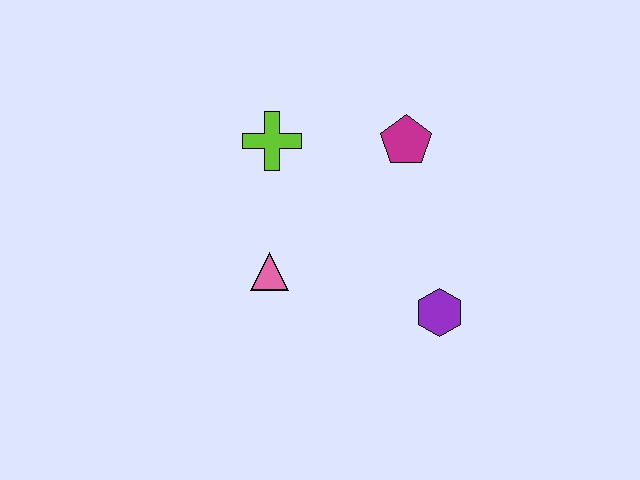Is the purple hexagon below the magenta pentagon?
Yes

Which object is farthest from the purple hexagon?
The lime cross is farthest from the purple hexagon.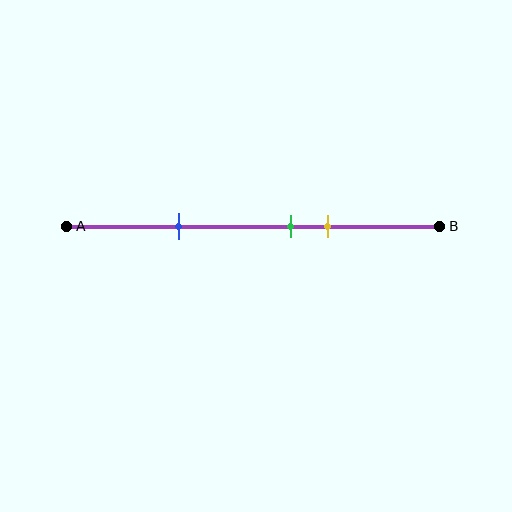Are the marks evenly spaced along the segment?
No, the marks are not evenly spaced.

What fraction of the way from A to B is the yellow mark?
The yellow mark is approximately 70% (0.7) of the way from A to B.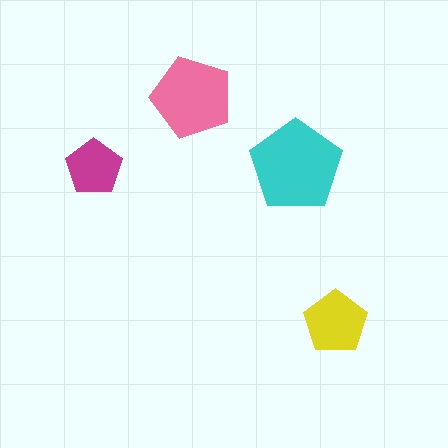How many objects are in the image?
There are 4 objects in the image.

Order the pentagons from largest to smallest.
the cyan one, the pink one, the yellow one, the magenta one.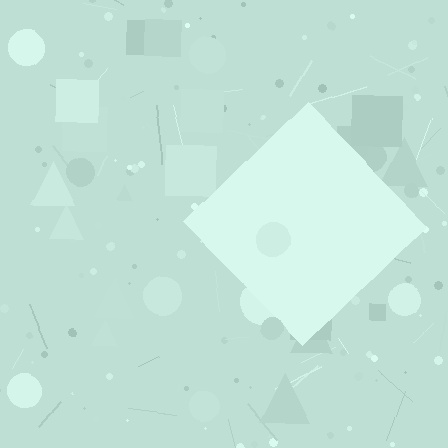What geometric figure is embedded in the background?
A diamond is embedded in the background.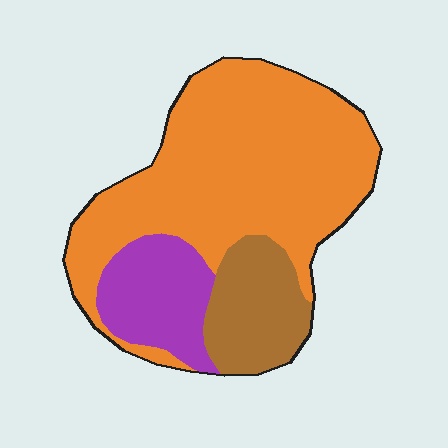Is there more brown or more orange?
Orange.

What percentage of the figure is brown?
Brown takes up between a sixth and a third of the figure.